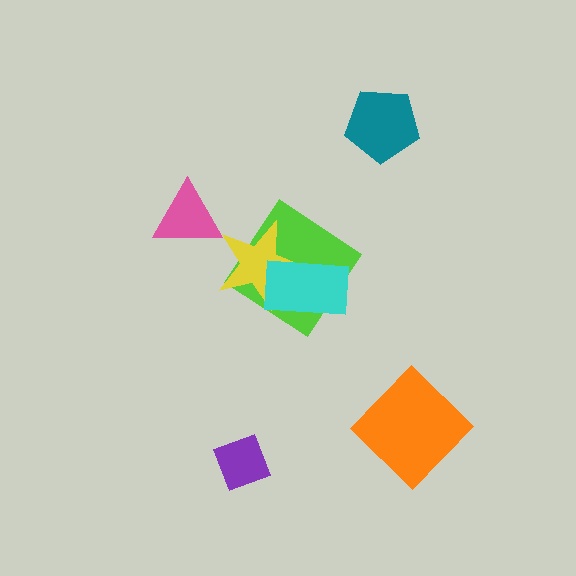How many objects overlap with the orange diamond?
0 objects overlap with the orange diamond.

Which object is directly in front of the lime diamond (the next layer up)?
The yellow star is directly in front of the lime diamond.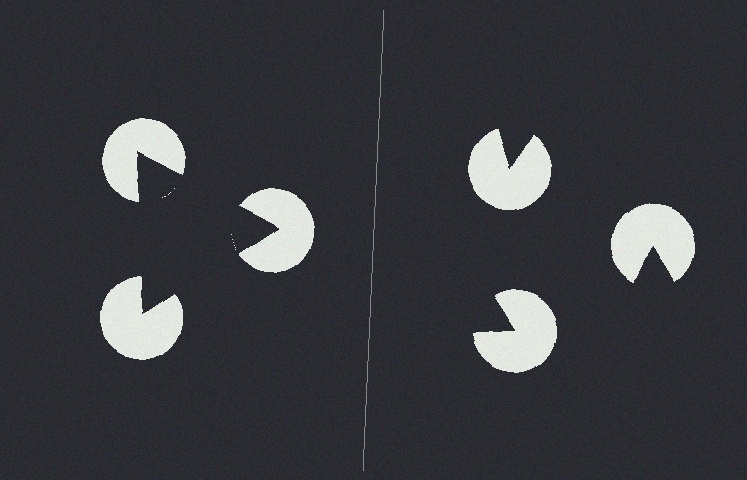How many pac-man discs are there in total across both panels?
6 — 3 on each side.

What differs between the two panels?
The pac-man discs are positioned identically on both sides; only the wedge orientations differ. On the left they align to a triangle; on the right they are misaligned.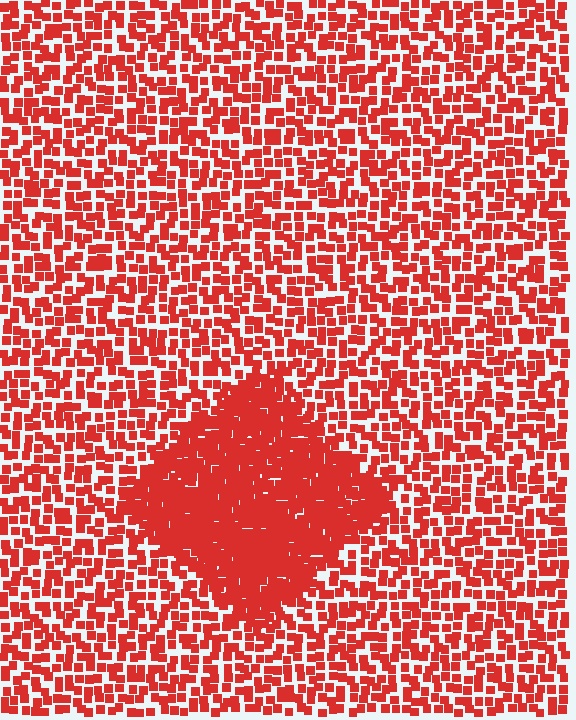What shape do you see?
I see a diamond.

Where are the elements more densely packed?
The elements are more densely packed inside the diamond boundary.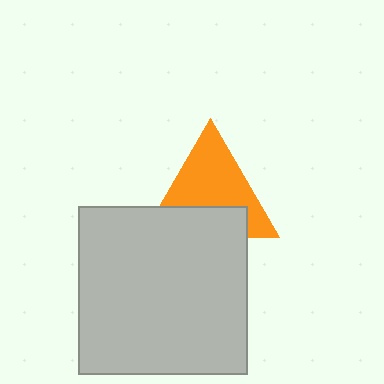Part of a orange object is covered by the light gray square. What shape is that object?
It is a triangle.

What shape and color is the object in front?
The object in front is a light gray square.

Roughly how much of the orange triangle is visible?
About half of it is visible (roughly 63%).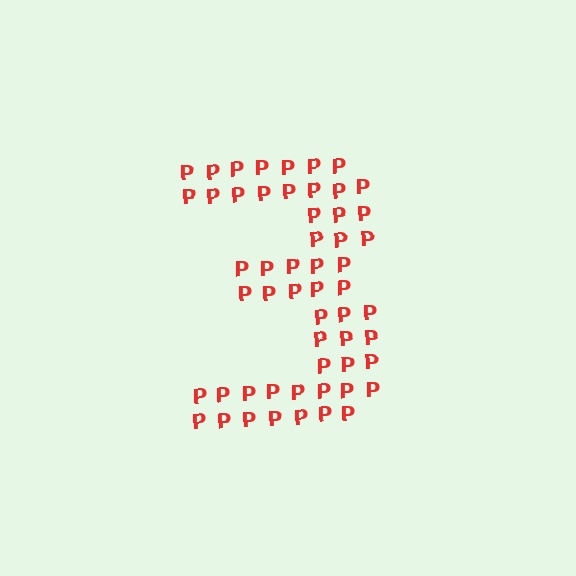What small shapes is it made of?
It is made of small letter P's.